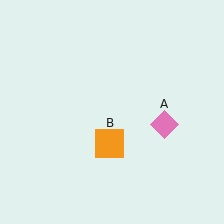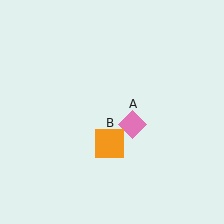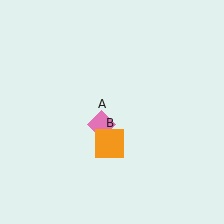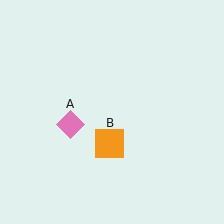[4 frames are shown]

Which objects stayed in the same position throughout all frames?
Orange square (object B) remained stationary.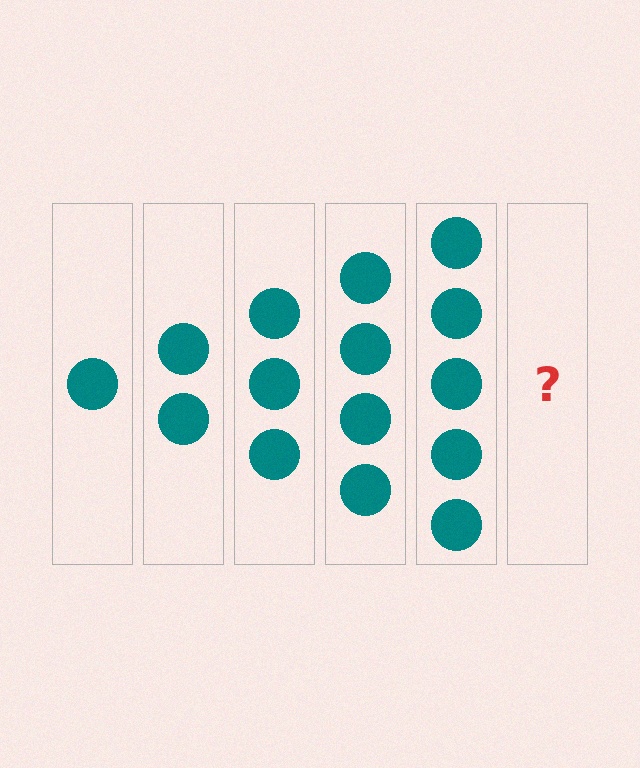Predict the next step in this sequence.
The next step is 6 circles.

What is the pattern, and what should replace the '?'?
The pattern is that each step adds one more circle. The '?' should be 6 circles.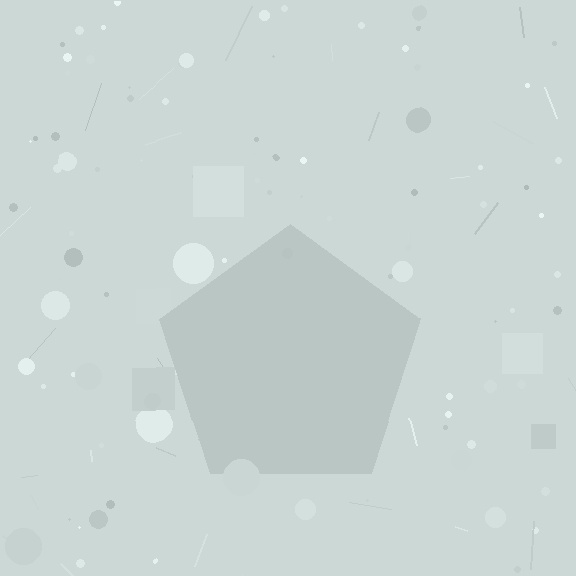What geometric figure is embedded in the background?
A pentagon is embedded in the background.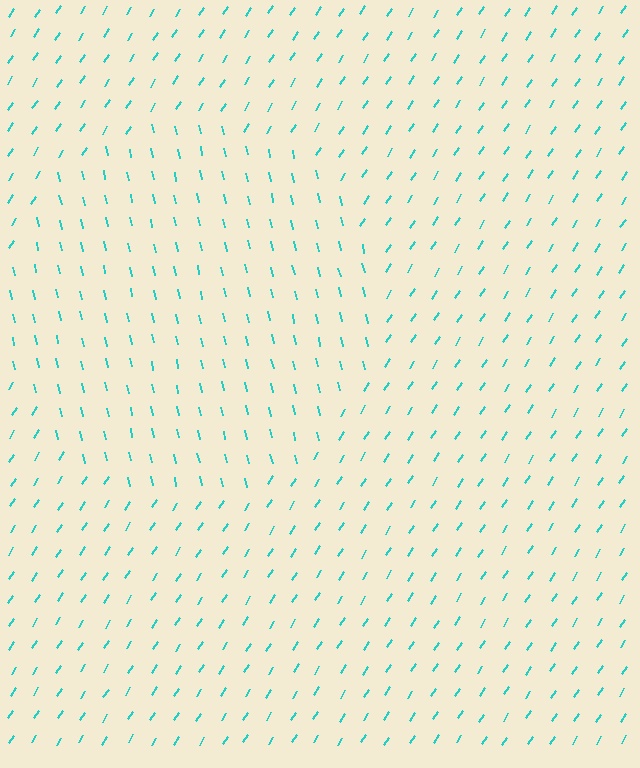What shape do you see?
I see a circle.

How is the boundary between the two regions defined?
The boundary is defined purely by a change in line orientation (approximately 45 degrees difference). All lines are the same color and thickness.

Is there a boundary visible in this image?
Yes, there is a texture boundary formed by a change in line orientation.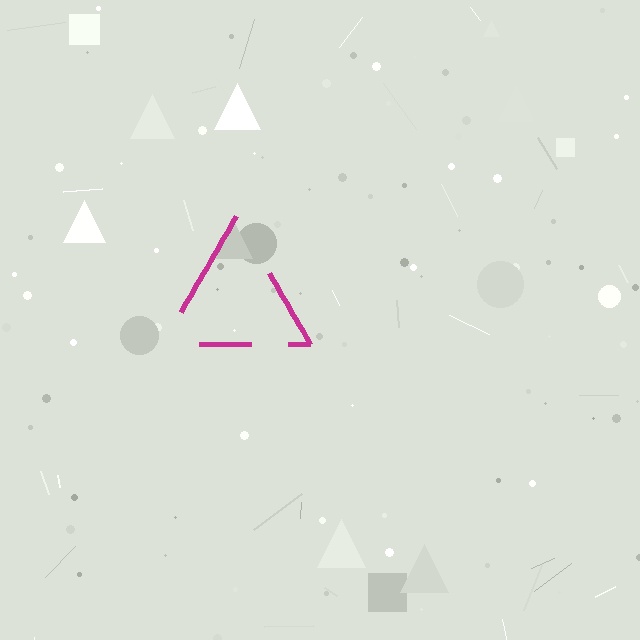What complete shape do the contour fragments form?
The contour fragments form a triangle.